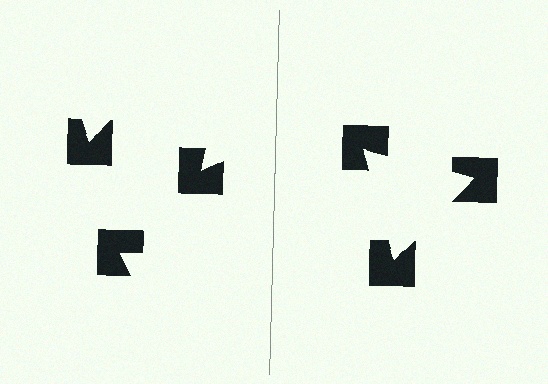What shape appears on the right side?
An illusory triangle.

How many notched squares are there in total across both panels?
6 — 3 on each side.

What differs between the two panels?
The notched squares are positioned identically on both sides; only the wedge orientations differ. On the right they align to a triangle; on the left they are misaligned.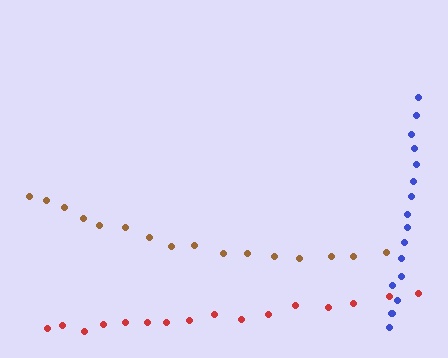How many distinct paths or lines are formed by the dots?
There are 3 distinct paths.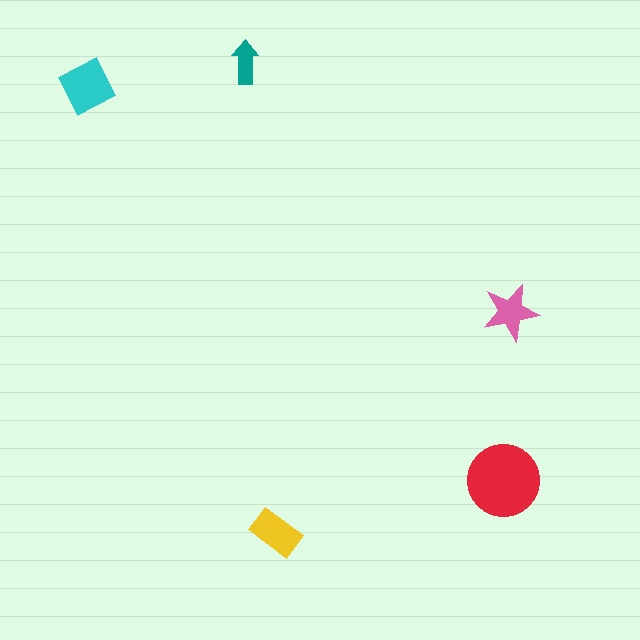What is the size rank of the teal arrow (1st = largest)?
5th.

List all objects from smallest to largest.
The teal arrow, the pink star, the yellow rectangle, the cyan square, the red circle.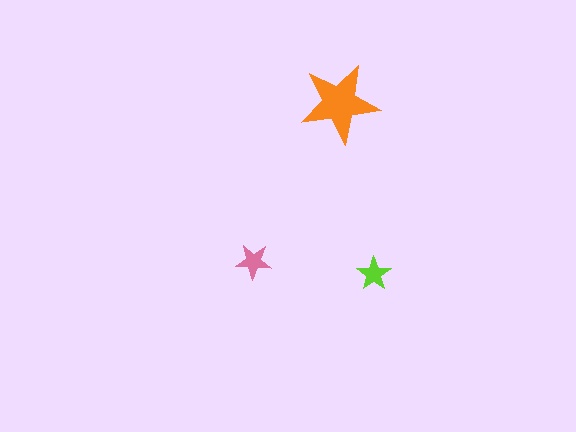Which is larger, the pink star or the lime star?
The pink one.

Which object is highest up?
The orange star is topmost.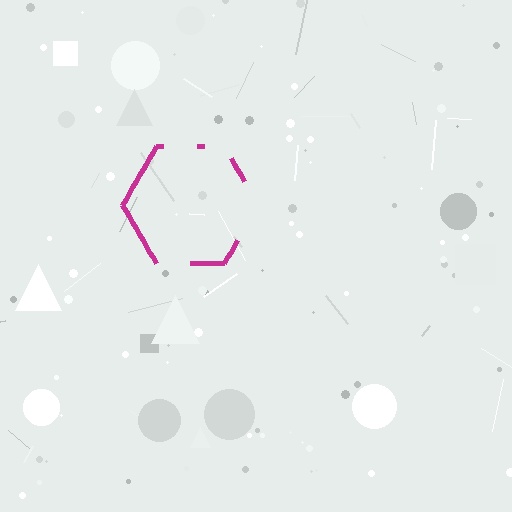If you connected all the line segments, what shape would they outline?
They would outline a hexagon.